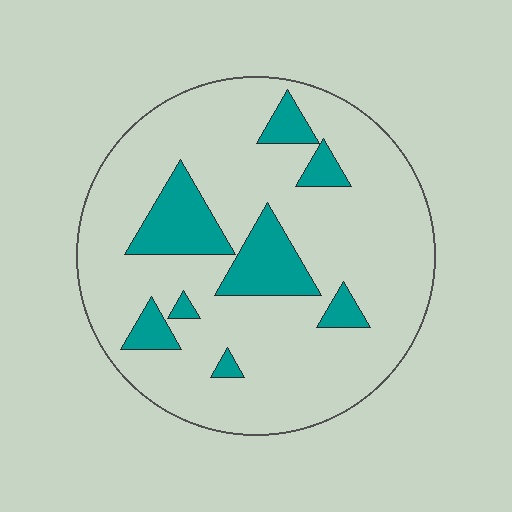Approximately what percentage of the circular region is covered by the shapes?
Approximately 20%.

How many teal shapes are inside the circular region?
8.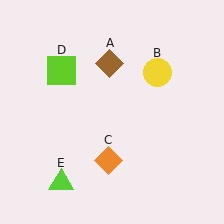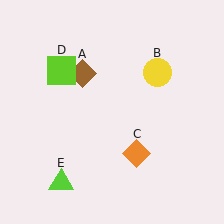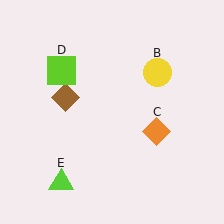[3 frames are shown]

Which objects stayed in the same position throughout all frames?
Yellow circle (object B) and lime square (object D) and lime triangle (object E) remained stationary.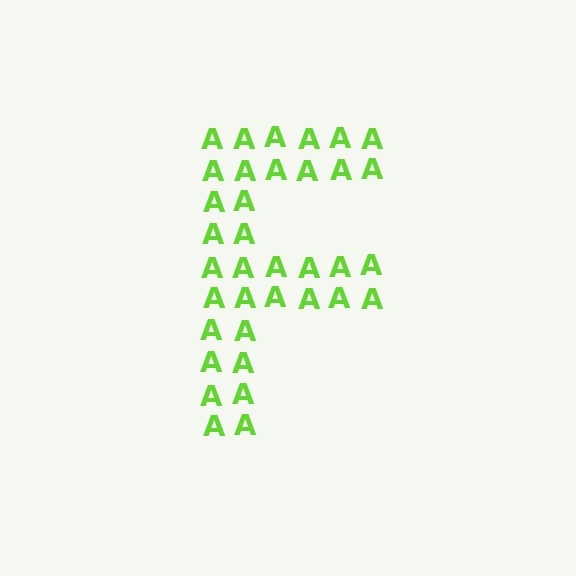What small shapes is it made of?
It is made of small letter A's.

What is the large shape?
The large shape is the letter F.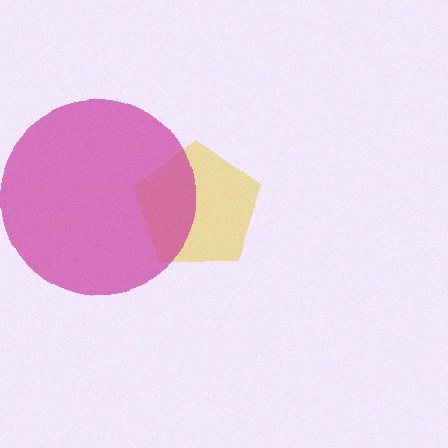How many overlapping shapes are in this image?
There are 2 overlapping shapes in the image.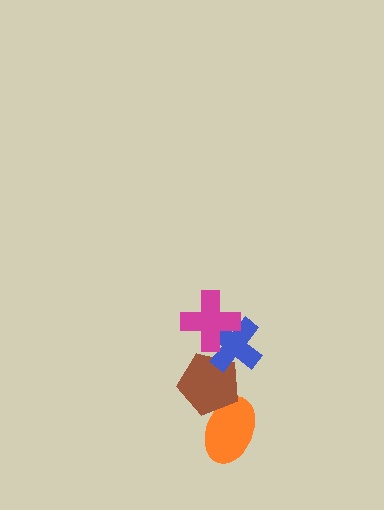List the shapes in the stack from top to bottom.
From top to bottom: the magenta cross, the blue cross, the brown pentagon, the orange ellipse.